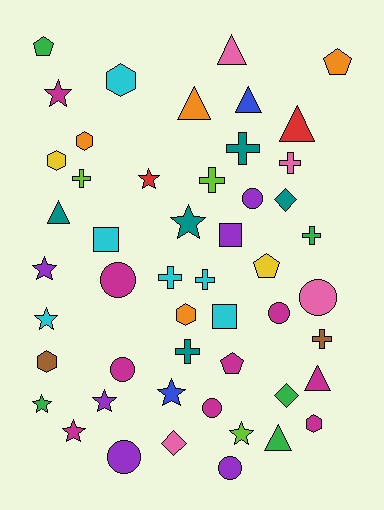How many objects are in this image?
There are 50 objects.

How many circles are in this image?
There are 8 circles.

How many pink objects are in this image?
There are 4 pink objects.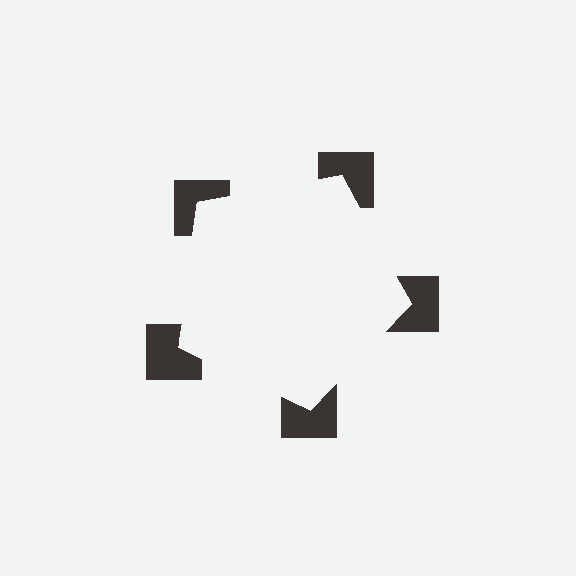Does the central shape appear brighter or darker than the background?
It typically appears slightly brighter than the background, even though no actual brightness change is drawn.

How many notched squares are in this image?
There are 5 — one at each vertex of the illusory pentagon.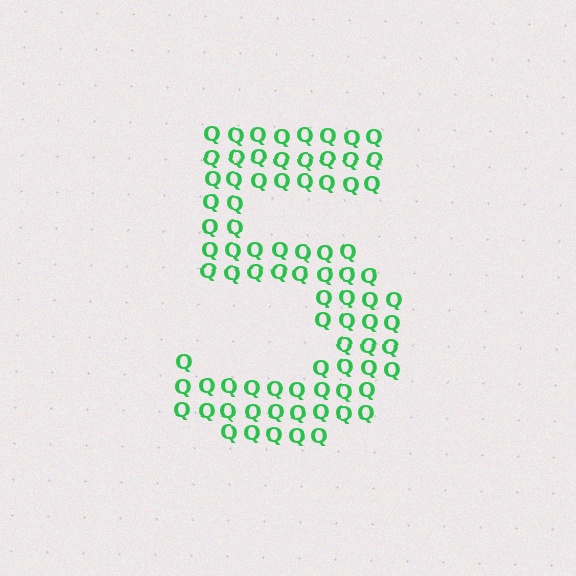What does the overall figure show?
The overall figure shows the digit 5.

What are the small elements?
The small elements are letter Q's.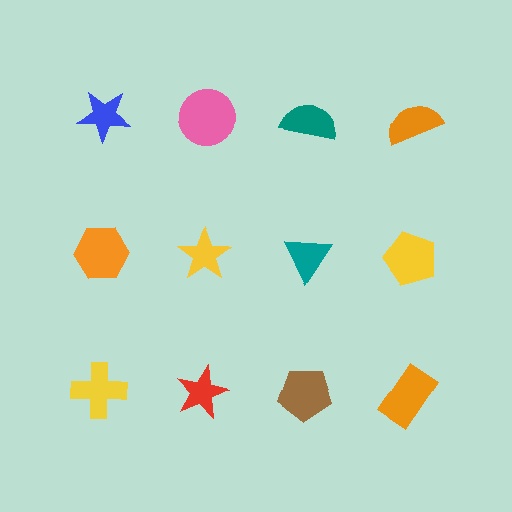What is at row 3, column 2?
A red star.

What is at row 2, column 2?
A yellow star.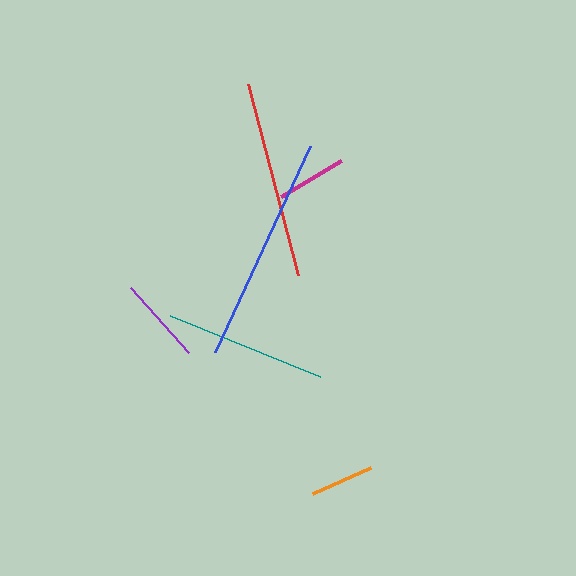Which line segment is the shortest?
The orange line is the shortest at approximately 63 pixels.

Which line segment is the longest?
The blue line is the longest at approximately 227 pixels.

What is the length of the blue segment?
The blue segment is approximately 227 pixels long.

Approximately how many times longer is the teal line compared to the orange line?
The teal line is approximately 2.6 times the length of the orange line.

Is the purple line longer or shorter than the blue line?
The blue line is longer than the purple line.